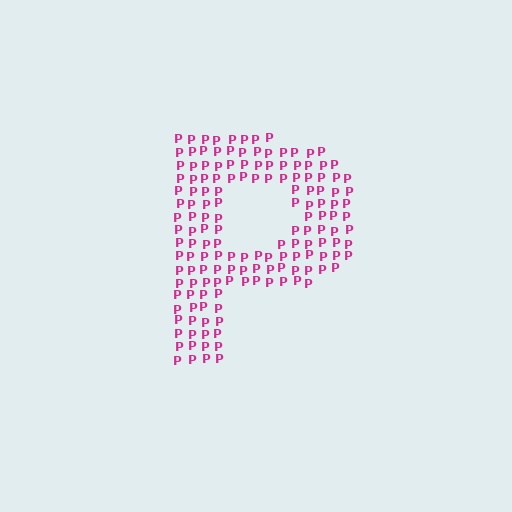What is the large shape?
The large shape is the letter P.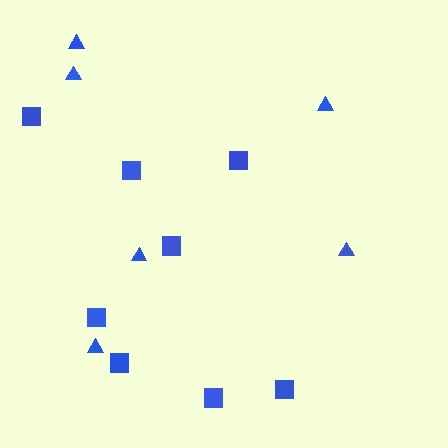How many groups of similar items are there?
There are 2 groups: one group of squares (8) and one group of triangles (6).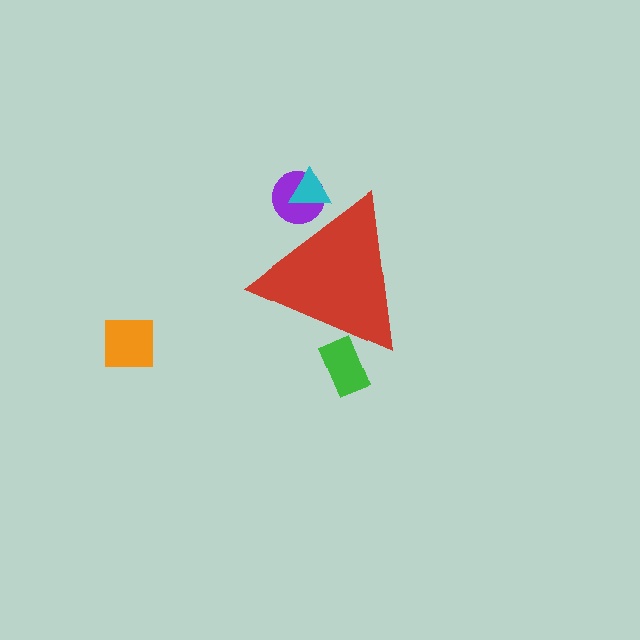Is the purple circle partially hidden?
Yes, the purple circle is partially hidden behind the red triangle.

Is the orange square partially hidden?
No, the orange square is fully visible.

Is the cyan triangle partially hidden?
Yes, the cyan triangle is partially hidden behind the red triangle.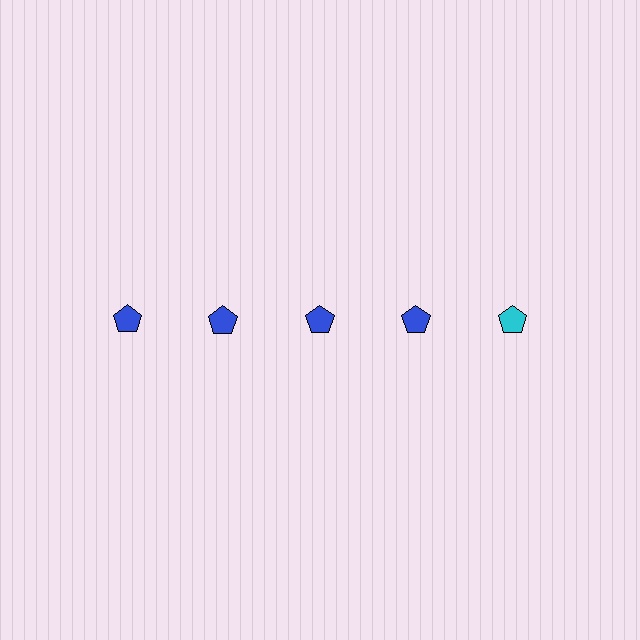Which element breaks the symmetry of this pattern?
The cyan pentagon in the top row, rightmost column breaks the symmetry. All other shapes are blue pentagons.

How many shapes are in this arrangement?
There are 5 shapes arranged in a grid pattern.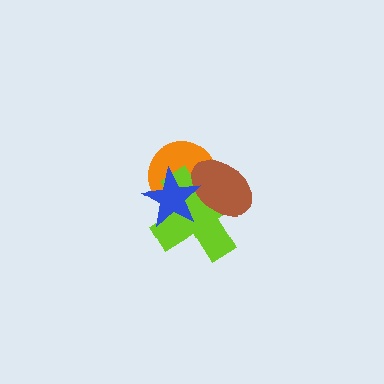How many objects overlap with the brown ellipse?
3 objects overlap with the brown ellipse.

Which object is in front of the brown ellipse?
The blue star is in front of the brown ellipse.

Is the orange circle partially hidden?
Yes, it is partially covered by another shape.